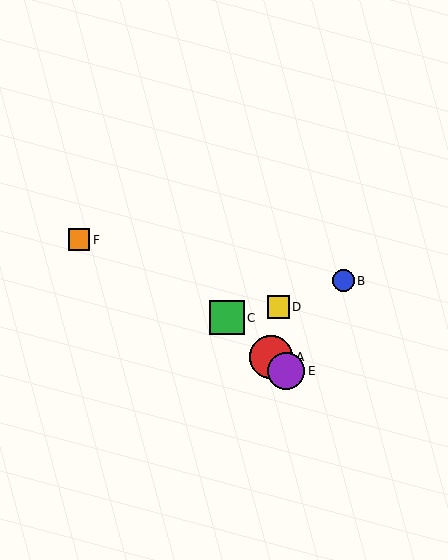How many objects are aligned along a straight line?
3 objects (A, C, E) are aligned along a straight line.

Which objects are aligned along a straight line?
Objects A, C, E are aligned along a straight line.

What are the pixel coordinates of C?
Object C is at (227, 318).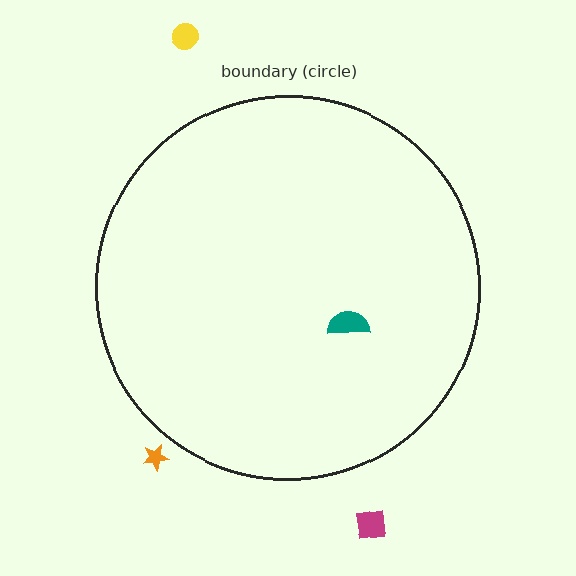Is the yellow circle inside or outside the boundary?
Outside.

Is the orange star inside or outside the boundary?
Outside.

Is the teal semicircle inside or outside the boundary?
Inside.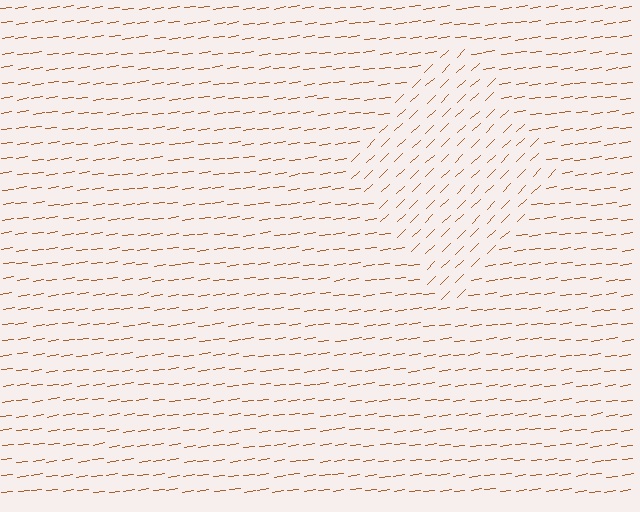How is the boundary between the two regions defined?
The boundary is defined purely by a change in line orientation (approximately 35 degrees difference). All lines are the same color and thickness.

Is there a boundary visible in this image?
Yes, there is a texture boundary formed by a change in line orientation.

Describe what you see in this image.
The image is filled with small brown line segments. A diamond region in the image has lines oriented differently from the surrounding lines, creating a visible texture boundary.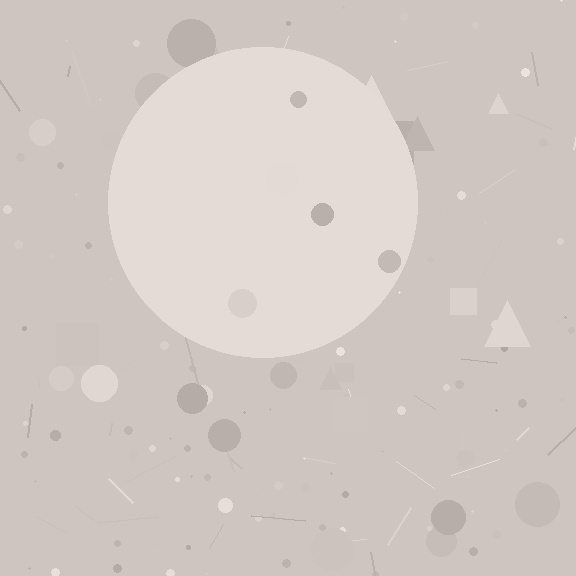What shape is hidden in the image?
A circle is hidden in the image.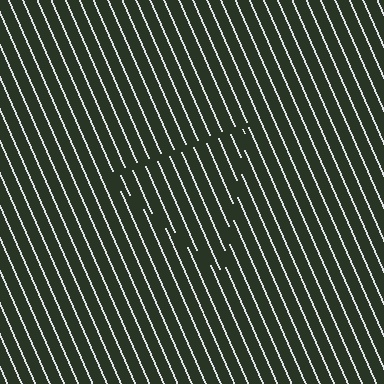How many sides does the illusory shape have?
3 sides — the line-ends trace a triangle.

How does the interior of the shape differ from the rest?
The interior of the shape contains the same grating, shifted by half a period — the contour is defined by the phase discontinuity where line-ends from the inner and outer gratings abut.